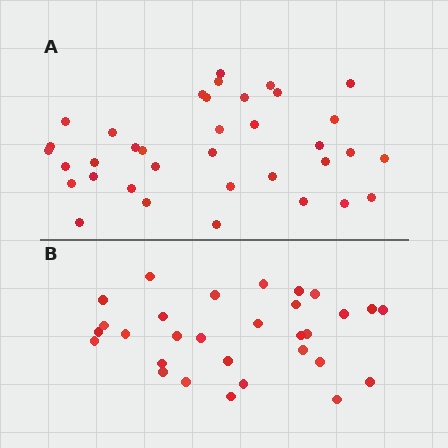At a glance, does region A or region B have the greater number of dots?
Region A (the top region) has more dots.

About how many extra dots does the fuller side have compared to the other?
Region A has about 6 more dots than region B.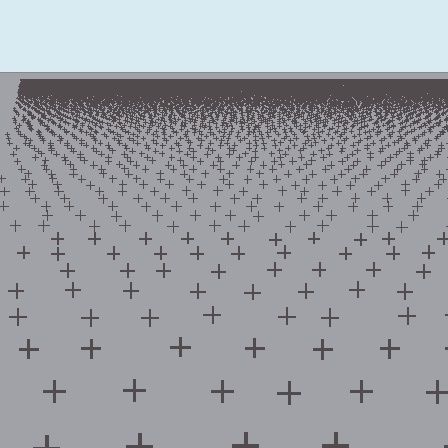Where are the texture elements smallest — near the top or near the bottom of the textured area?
Near the top.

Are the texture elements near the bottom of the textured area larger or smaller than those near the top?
Larger. Near the bottom, elements are closer to the viewer and appear at a bigger on-screen size.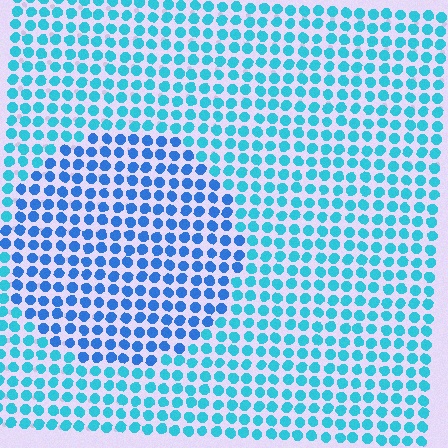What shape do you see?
I see a circle.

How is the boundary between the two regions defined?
The boundary is defined purely by a slight shift in hue (about 29 degrees). Spacing, size, and orientation are identical on both sides.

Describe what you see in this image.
The image is filled with small cyan elements in a uniform arrangement. A circle-shaped region is visible where the elements are tinted to a slightly different hue, forming a subtle color boundary.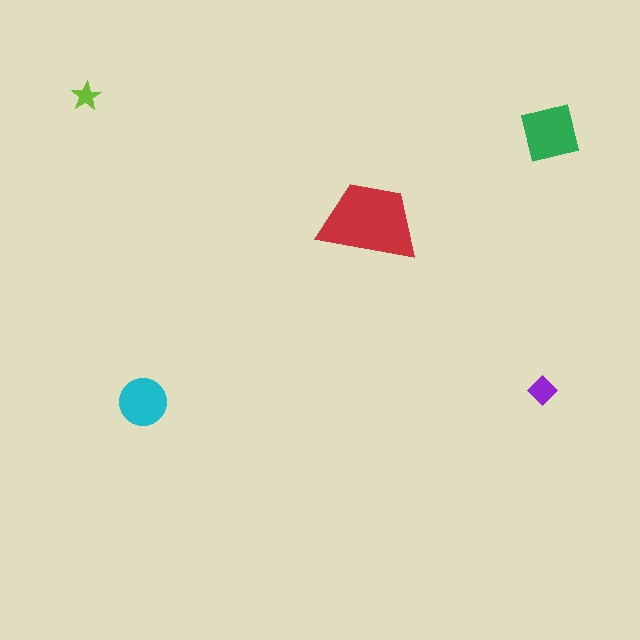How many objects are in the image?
There are 5 objects in the image.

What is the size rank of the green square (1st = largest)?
2nd.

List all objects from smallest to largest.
The lime star, the purple diamond, the cyan circle, the green square, the red trapezoid.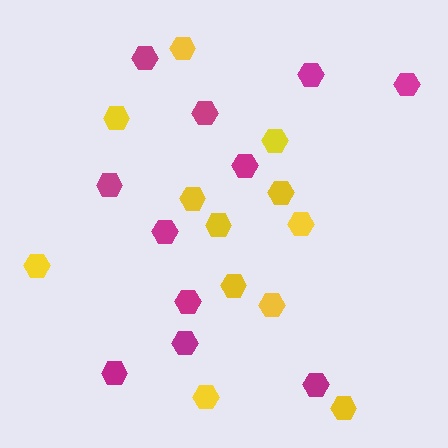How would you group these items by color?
There are 2 groups: one group of yellow hexagons (12) and one group of magenta hexagons (11).